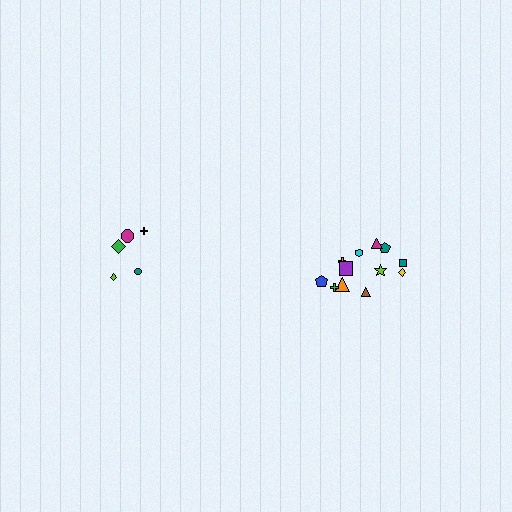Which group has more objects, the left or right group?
The right group.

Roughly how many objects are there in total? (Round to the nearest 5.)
Roughly 15 objects in total.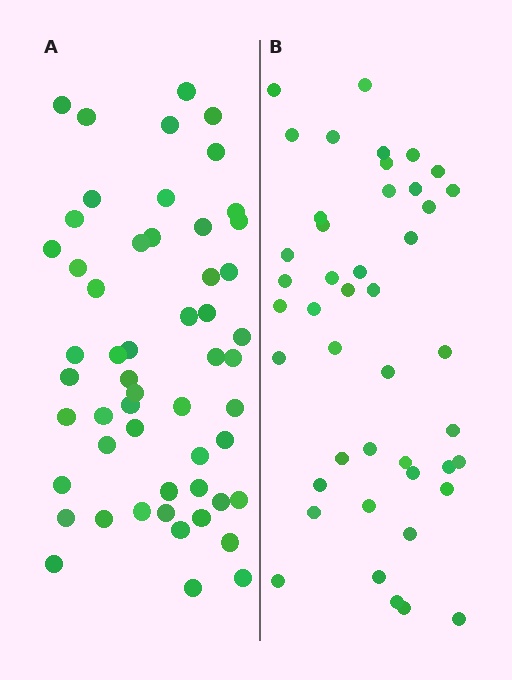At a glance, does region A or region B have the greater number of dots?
Region A (the left region) has more dots.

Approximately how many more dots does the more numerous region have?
Region A has roughly 10 or so more dots than region B.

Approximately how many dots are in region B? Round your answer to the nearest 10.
About 40 dots. (The exact count is 44, which rounds to 40.)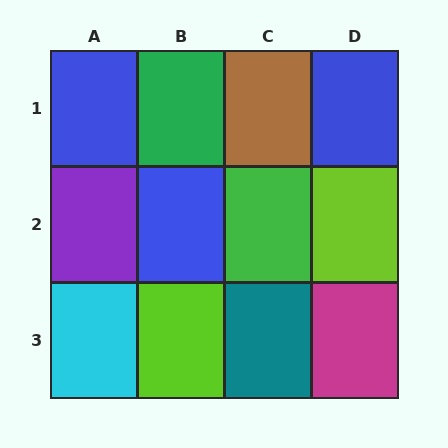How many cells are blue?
3 cells are blue.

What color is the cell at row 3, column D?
Magenta.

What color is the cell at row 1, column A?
Blue.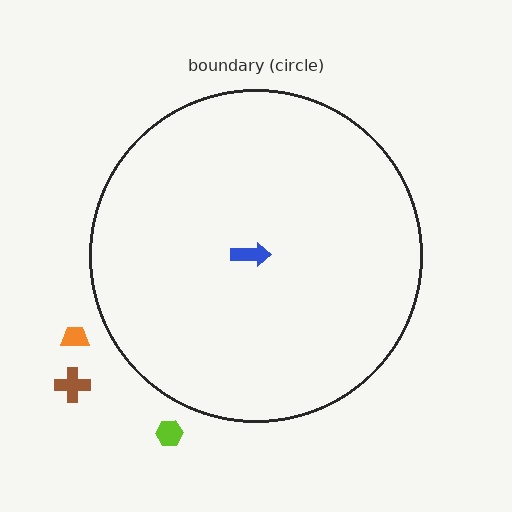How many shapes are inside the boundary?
1 inside, 3 outside.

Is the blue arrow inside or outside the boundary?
Inside.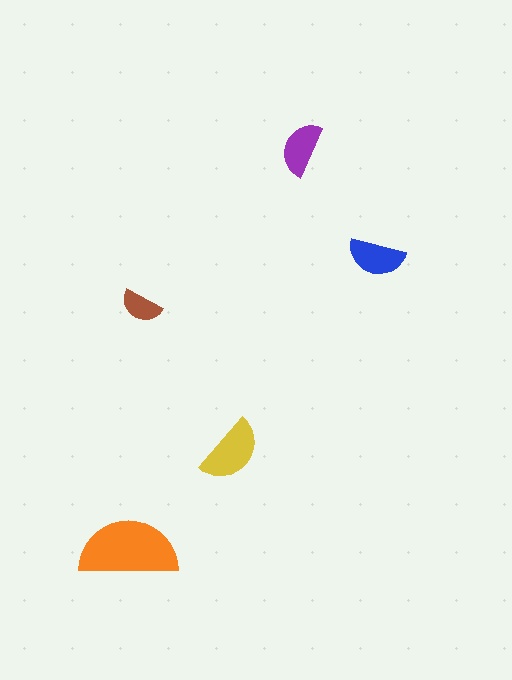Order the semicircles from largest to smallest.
the orange one, the yellow one, the blue one, the purple one, the brown one.